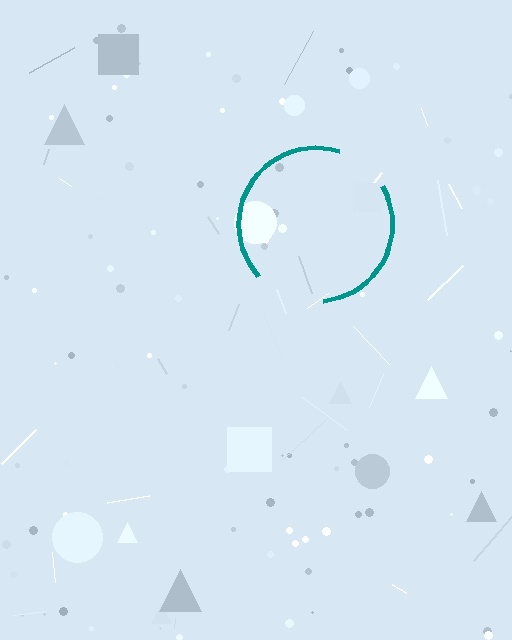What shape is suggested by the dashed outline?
The dashed outline suggests a circle.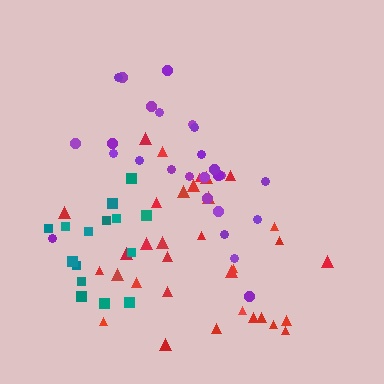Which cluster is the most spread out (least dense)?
Purple.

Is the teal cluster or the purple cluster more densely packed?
Teal.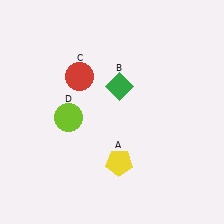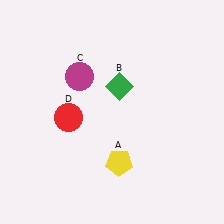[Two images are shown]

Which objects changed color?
C changed from red to magenta. D changed from lime to red.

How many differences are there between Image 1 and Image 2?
There are 2 differences between the two images.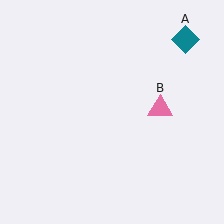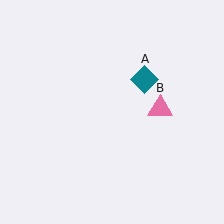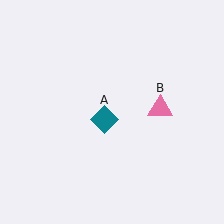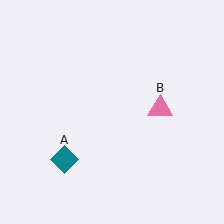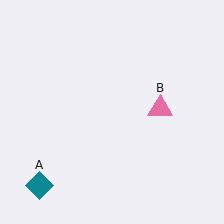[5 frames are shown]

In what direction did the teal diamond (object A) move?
The teal diamond (object A) moved down and to the left.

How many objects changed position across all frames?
1 object changed position: teal diamond (object A).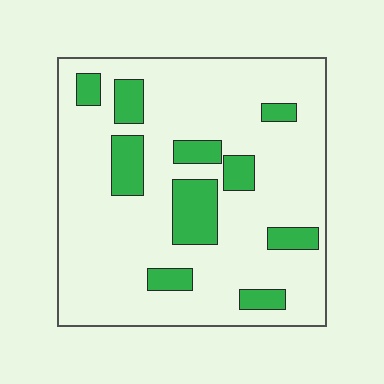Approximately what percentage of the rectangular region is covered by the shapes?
Approximately 20%.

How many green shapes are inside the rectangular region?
10.